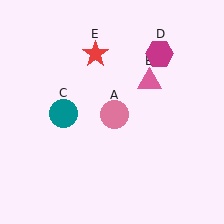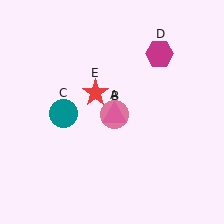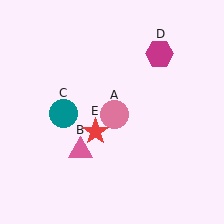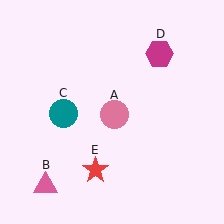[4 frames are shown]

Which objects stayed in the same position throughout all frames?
Pink circle (object A) and teal circle (object C) and magenta hexagon (object D) remained stationary.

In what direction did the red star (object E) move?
The red star (object E) moved down.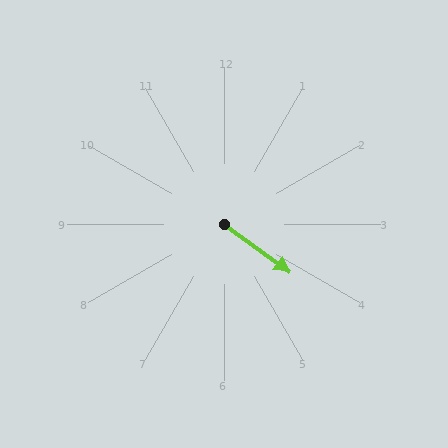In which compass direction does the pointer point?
Southeast.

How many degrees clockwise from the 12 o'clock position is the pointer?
Approximately 126 degrees.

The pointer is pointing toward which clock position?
Roughly 4 o'clock.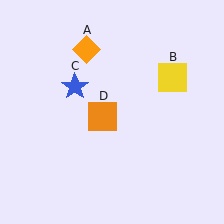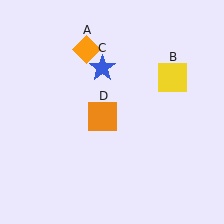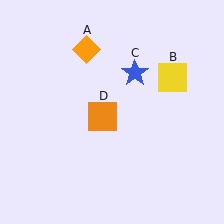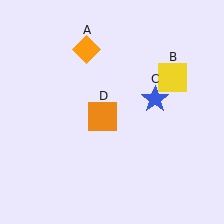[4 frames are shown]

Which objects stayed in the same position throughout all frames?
Orange diamond (object A) and yellow square (object B) and orange square (object D) remained stationary.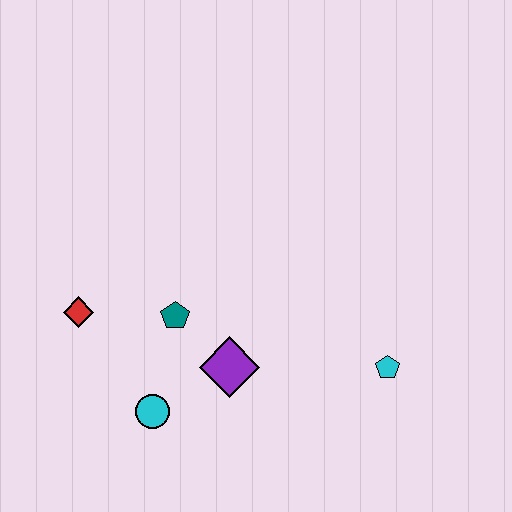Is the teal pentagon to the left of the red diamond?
No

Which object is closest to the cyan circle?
The purple diamond is closest to the cyan circle.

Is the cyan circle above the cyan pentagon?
No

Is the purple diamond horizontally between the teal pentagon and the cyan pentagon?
Yes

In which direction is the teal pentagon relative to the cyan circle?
The teal pentagon is above the cyan circle.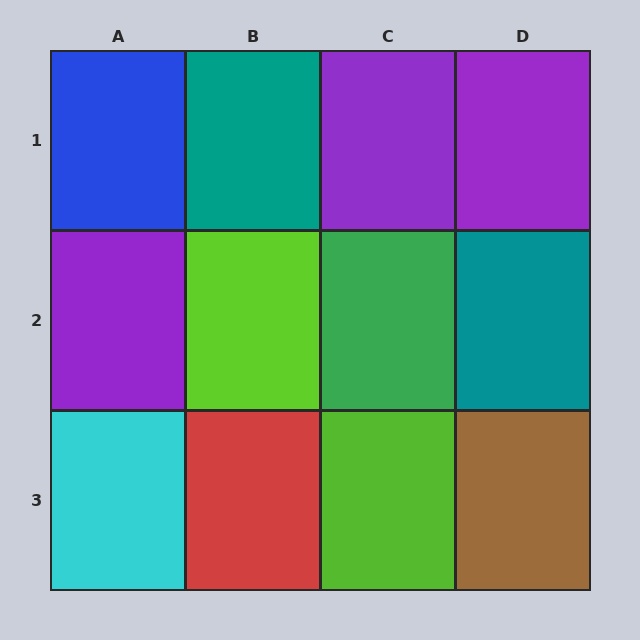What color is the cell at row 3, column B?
Red.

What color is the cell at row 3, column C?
Lime.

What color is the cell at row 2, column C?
Green.